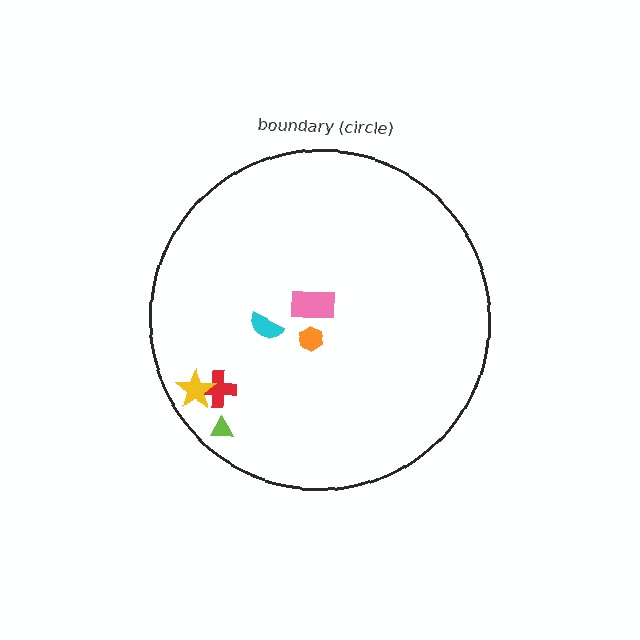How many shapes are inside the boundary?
6 inside, 0 outside.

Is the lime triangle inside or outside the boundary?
Inside.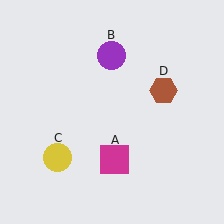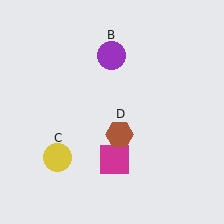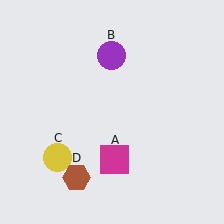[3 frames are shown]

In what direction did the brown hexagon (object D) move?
The brown hexagon (object D) moved down and to the left.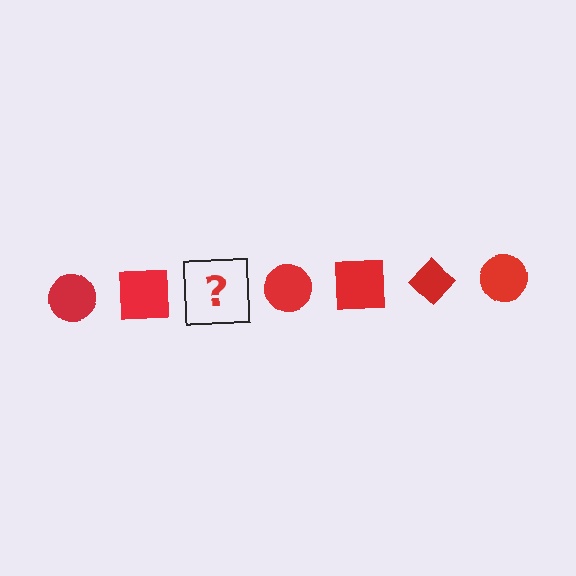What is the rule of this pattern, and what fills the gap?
The rule is that the pattern cycles through circle, square, diamond shapes in red. The gap should be filled with a red diamond.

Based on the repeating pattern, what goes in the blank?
The blank should be a red diamond.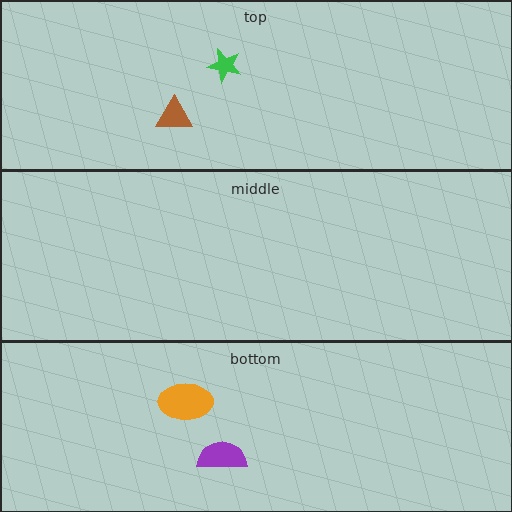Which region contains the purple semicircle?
The bottom region.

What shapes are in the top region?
The green star, the brown triangle.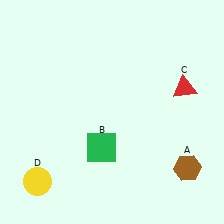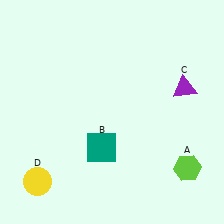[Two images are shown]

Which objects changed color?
A changed from brown to lime. B changed from green to teal. C changed from red to purple.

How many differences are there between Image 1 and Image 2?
There are 3 differences between the two images.